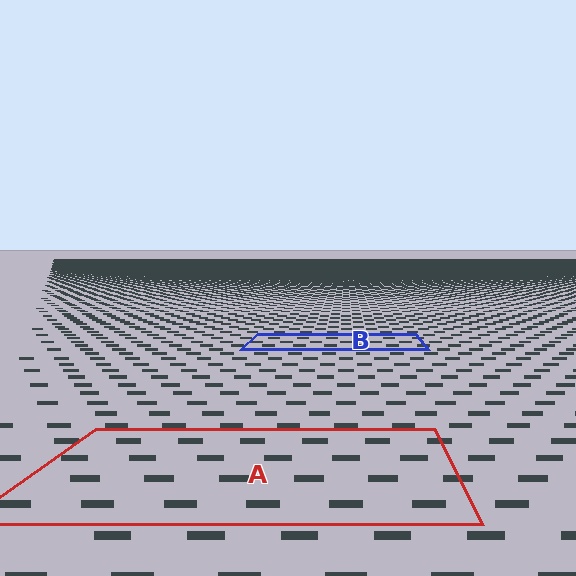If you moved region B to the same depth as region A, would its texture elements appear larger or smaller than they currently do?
They would appear larger. At a closer depth, the same texture elements are projected at a bigger on-screen size.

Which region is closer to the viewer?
Region A is closer. The texture elements there are larger and more spread out.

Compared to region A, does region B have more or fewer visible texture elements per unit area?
Region B has more texture elements per unit area — they are packed more densely because it is farther away.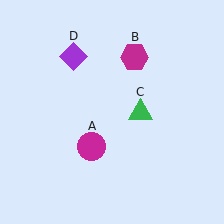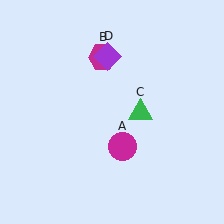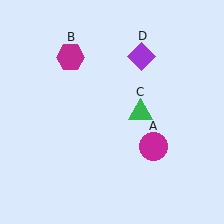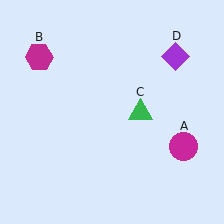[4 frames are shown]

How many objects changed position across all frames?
3 objects changed position: magenta circle (object A), magenta hexagon (object B), purple diamond (object D).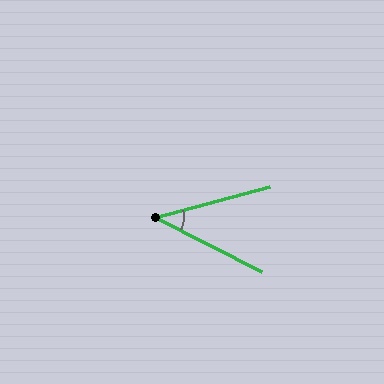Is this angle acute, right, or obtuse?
It is acute.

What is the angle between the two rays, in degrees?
Approximately 42 degrees.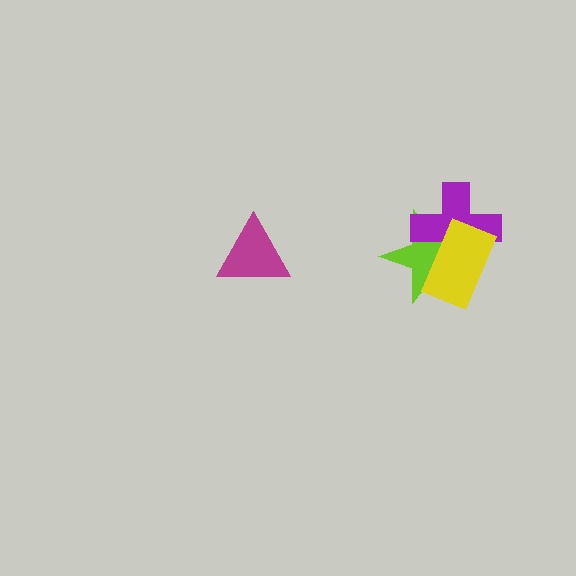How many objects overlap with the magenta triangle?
0 objects overlap with the magenta triangle.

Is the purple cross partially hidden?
Yes, it is partially covered by another shape.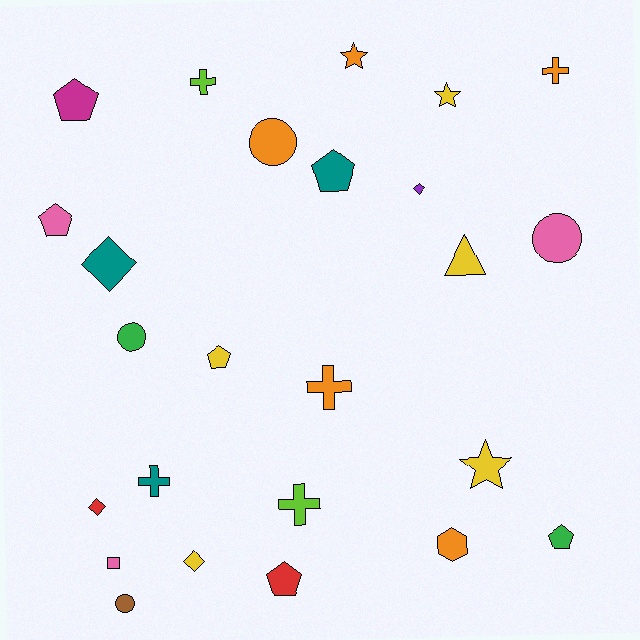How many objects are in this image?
There are 25 objects.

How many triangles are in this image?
There is 1 triangle.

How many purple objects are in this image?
There is 1 purple object.